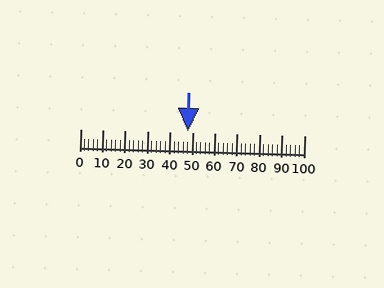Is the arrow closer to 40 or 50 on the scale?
The arrow is closer to 50.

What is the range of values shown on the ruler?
The ruler shows values from 0 to 100.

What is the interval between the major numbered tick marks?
The major tick marks are spaced 10 units apart.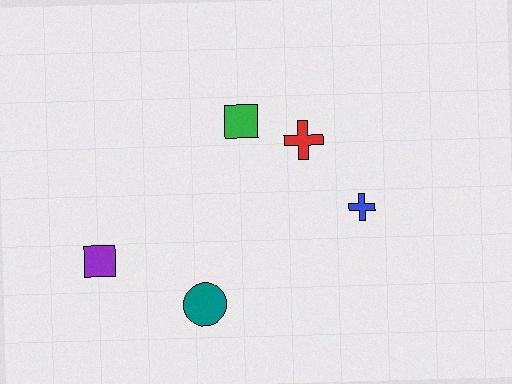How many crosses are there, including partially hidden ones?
There are 2 crosses.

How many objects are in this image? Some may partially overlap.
There are 5 objects.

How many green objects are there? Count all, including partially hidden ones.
There is 1 green object.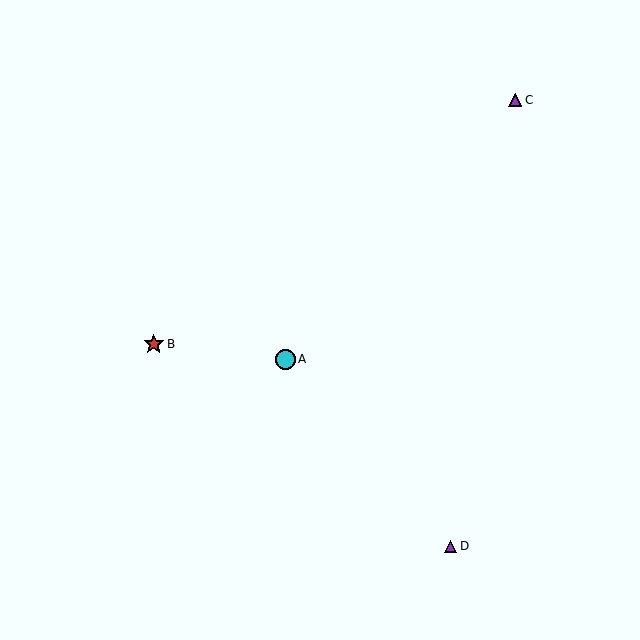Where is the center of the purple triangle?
The center of the purple triangle is at (451, 546).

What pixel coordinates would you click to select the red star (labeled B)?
Click at (154, 344) to select the red star B.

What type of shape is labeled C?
Shape C is a purple triangle.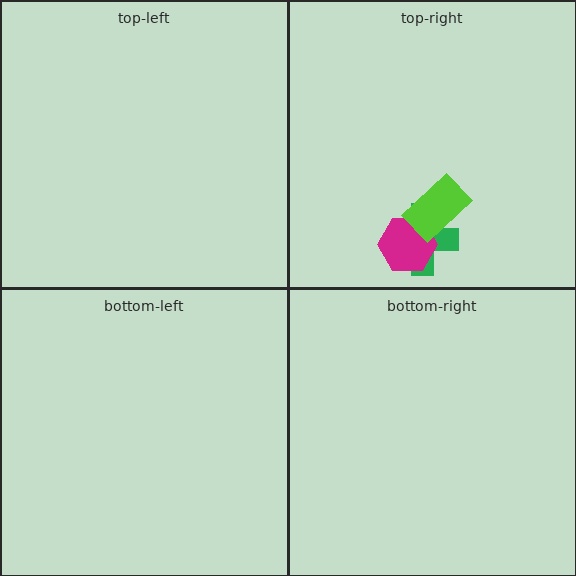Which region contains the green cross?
The top-right region.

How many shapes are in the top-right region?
3.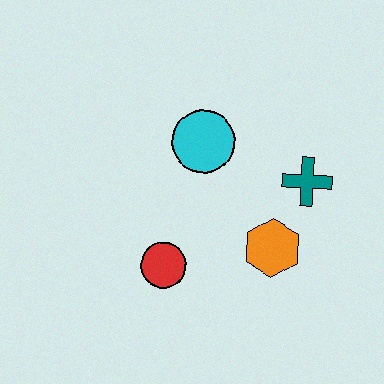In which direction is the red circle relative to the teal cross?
The red circle is to the left of the teal cross.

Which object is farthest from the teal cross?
The red circle is farthest from the teal cross.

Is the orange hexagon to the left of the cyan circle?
No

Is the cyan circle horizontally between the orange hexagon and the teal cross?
No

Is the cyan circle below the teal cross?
No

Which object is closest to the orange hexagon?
The teal cross is closest to the orange hexagon.